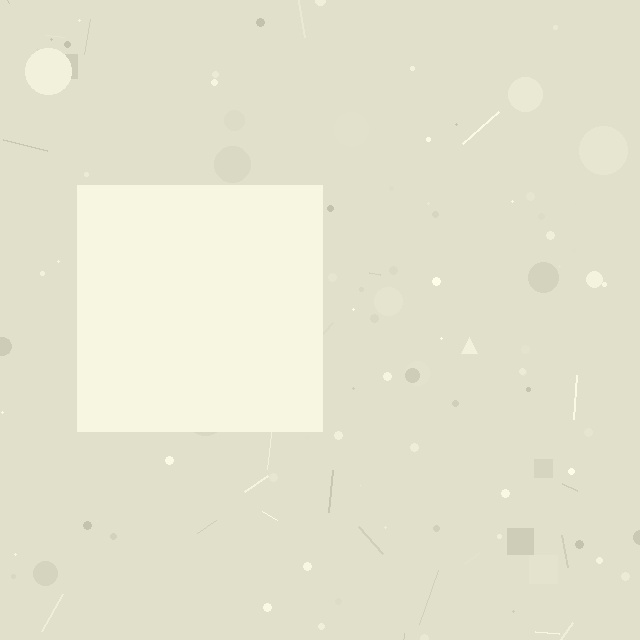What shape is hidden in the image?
A square is hidden in the image.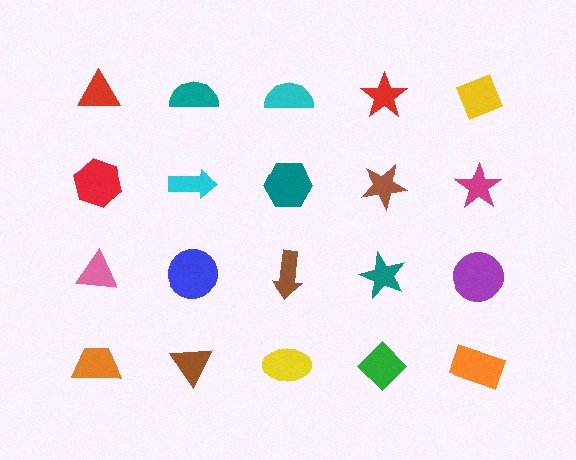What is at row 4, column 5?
An orange rectangle.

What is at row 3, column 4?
A teal star.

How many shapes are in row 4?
5 shapes.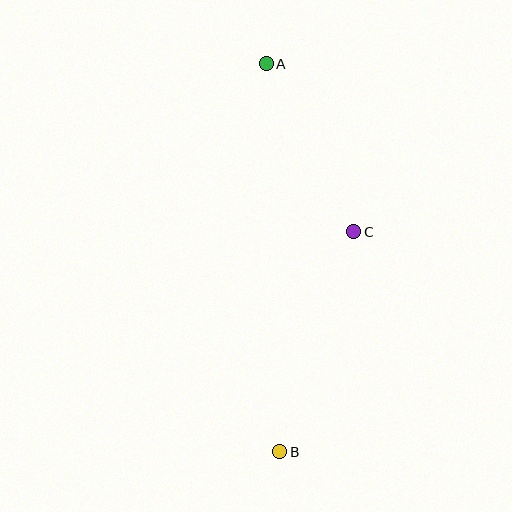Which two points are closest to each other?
Points A and C are closest to each other.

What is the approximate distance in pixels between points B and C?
The distance between B and C is approximately 232 pixels.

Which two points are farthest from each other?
Points A and B are farthest from each other.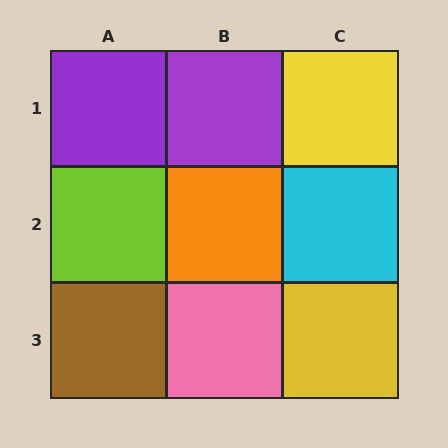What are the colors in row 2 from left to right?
Lime, orange, cyan.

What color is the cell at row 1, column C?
Yellow.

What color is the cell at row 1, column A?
Purple.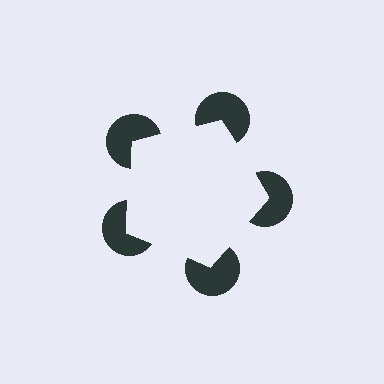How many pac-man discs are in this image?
There are 5 — one at each vertex of the illusory pentagon.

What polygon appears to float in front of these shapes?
An illusory pentagon — its edges are inferred from the aligned wedge cuts in the pac-man discs, not physically drawn.